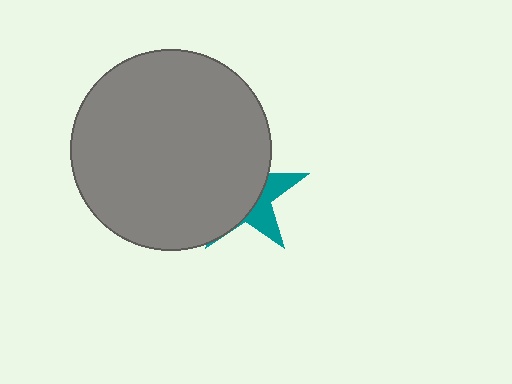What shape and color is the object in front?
The object in front is a gray circle.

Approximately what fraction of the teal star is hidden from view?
Roughly 68% of the teal star is hidden behind the gray circle.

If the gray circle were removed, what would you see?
You would see the complete teal star.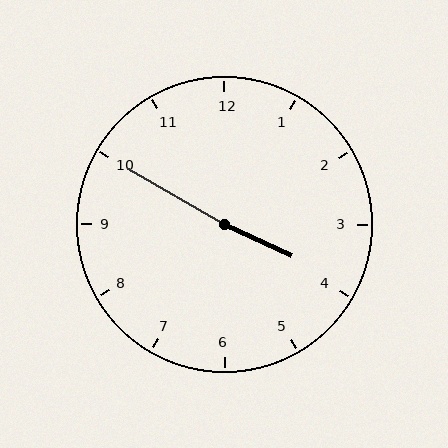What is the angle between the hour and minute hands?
Approximately 175 degrees.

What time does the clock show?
3:50.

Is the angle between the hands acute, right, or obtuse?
It is obtuse.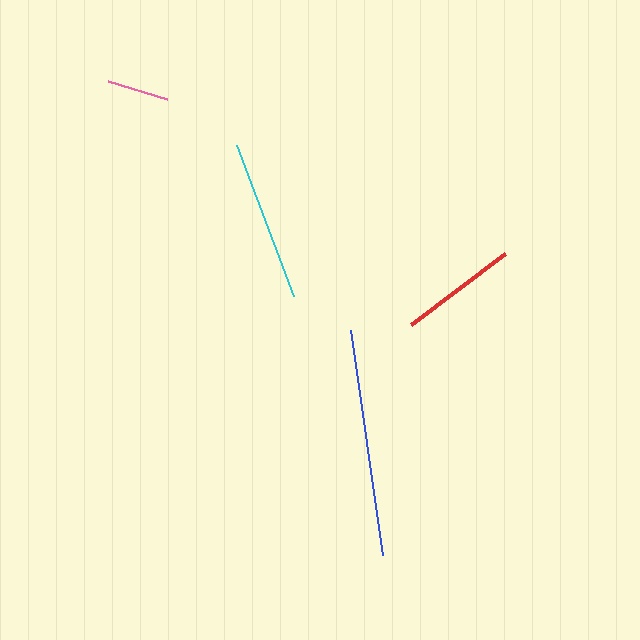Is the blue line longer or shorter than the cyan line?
The blue line is longer than the cyan line.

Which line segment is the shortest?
The pink line is the shortest at approximately 62 pixels.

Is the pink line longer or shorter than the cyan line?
The cyan line is longer than the pink line.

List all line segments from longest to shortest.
From longest to shortest: blue, cyan, red, pink.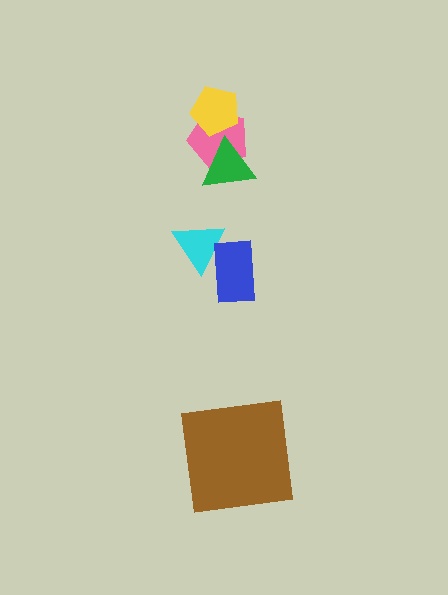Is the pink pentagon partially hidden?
Yes, it is partially covered by another shape.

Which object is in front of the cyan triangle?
The blue rectangle is in front of the cyan triangle.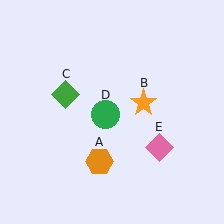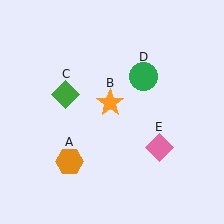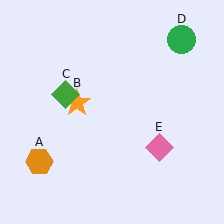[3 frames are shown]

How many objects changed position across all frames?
3 objects changed position: orange hexagon (object A), orange star (object B), green circle (object D).